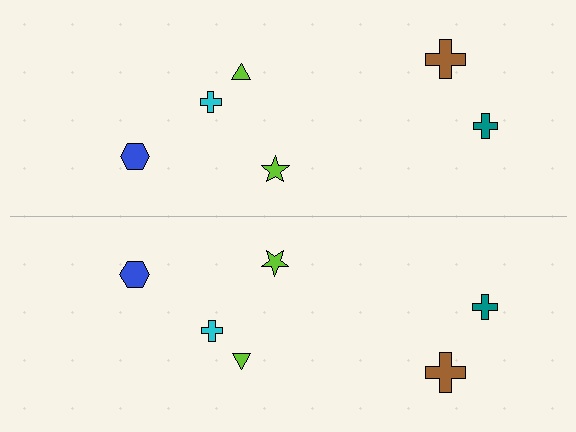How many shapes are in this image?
There are 12 shapes in this image.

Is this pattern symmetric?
Yes, this pattern has bilateral (reflection) symmetry.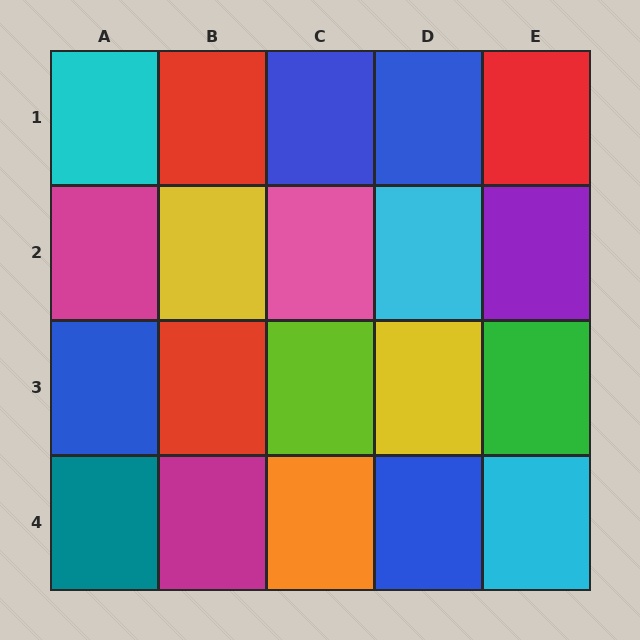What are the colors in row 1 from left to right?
Cyan, red, blue, blue, red.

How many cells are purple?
1 cell is purple.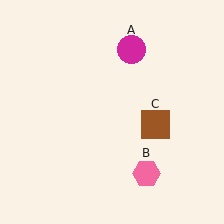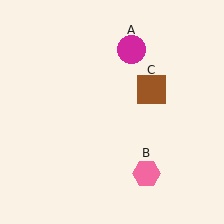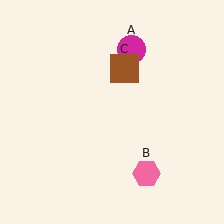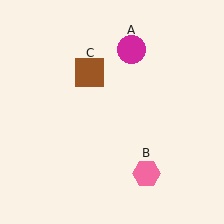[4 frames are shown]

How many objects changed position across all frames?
1 object changed position: brown square (object C).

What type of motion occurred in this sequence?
The brown square (object C) rotated counterclockwise around the center of the scene.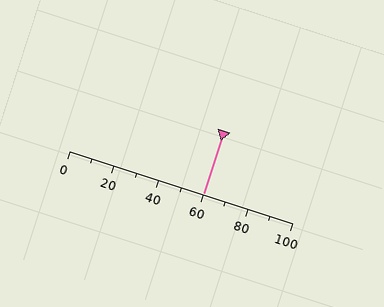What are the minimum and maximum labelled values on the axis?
The axis runs from 0 to 100.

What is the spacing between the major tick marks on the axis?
The major ticks are spaced 20 apart.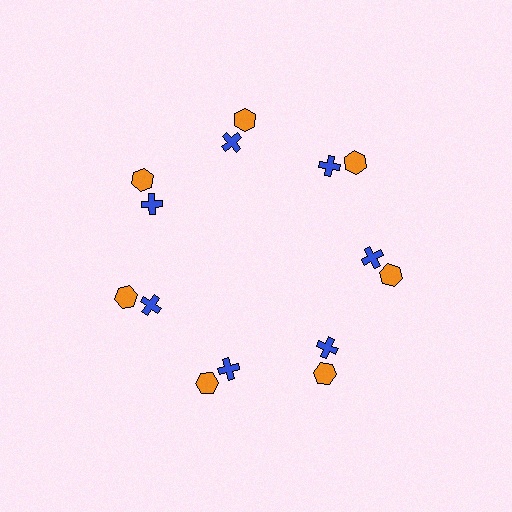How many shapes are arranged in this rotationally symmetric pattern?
There are 14 shapes, arranged in 7 groups of 2.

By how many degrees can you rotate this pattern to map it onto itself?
The pattern maps onto itself every 51 degrees of rotation.